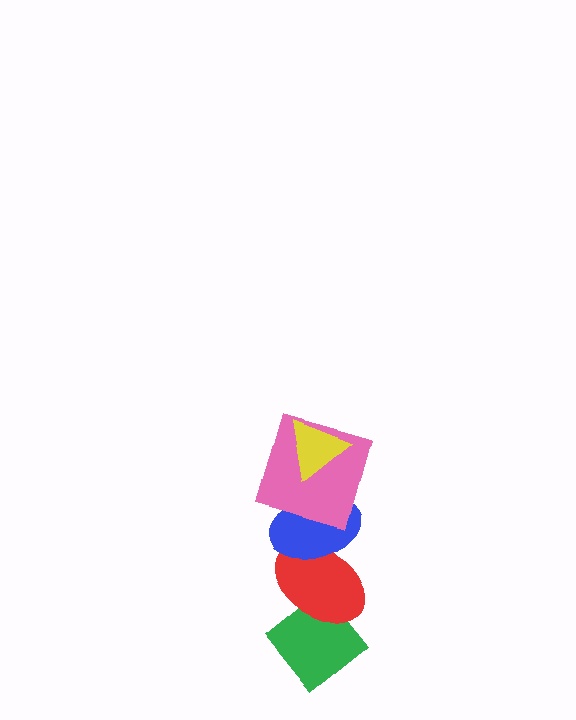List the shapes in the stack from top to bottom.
From top to bottom: the yellow triangle, the pink square, the blue ellipse, the red ellipse, the green diamond.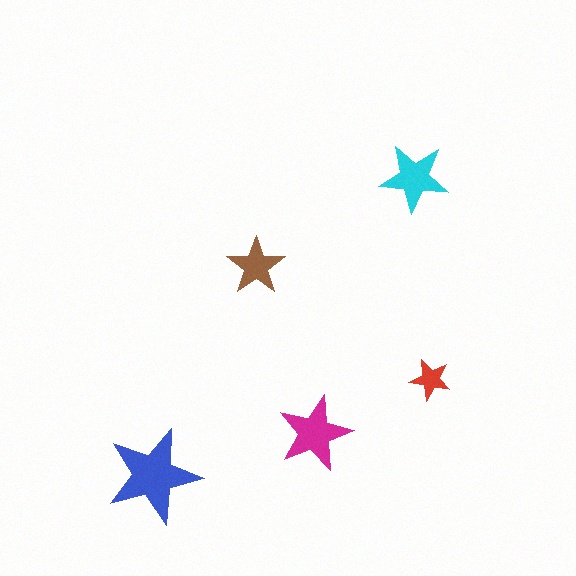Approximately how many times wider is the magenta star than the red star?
About 2 times wider.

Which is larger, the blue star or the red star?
The blue one.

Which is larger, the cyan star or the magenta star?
The magenta one.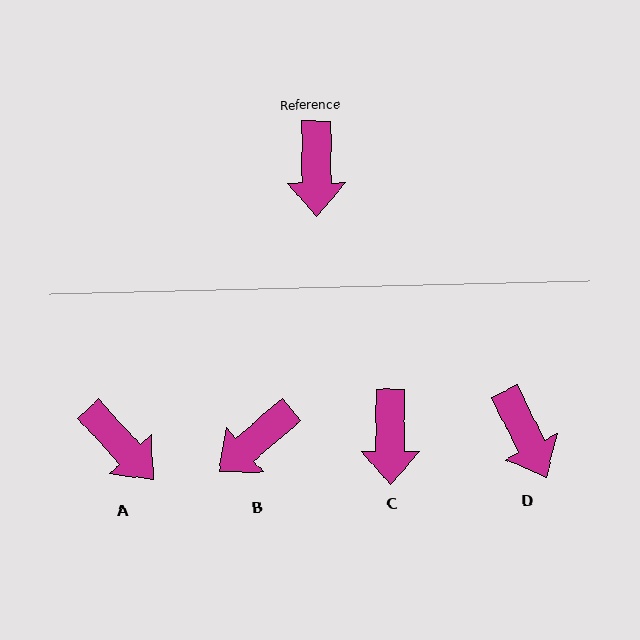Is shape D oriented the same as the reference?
No, it is off by about 26 degrees.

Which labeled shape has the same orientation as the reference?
C.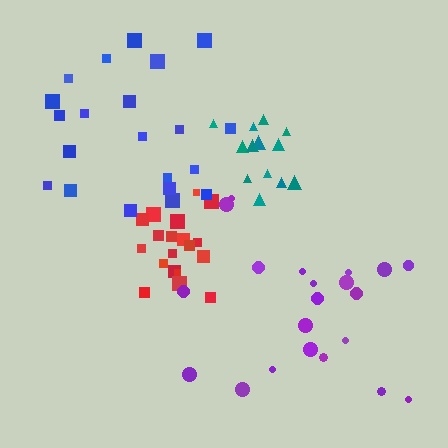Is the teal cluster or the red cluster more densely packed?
Red.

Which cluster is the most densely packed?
Red.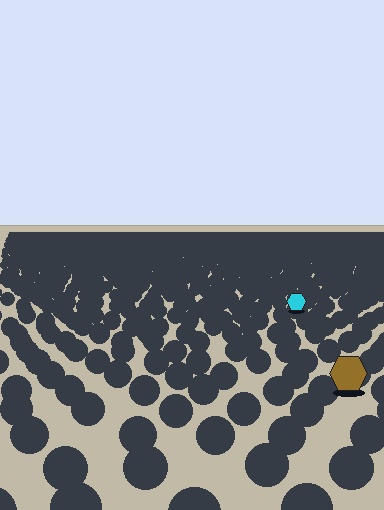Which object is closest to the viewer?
The brown hexagon is closest. The texture marks near it are larger and more spread out.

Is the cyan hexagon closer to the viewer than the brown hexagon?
No. The brown hexagon is closer — you can tell from the texture gradient: the ground texture is coarser near it.